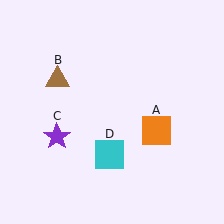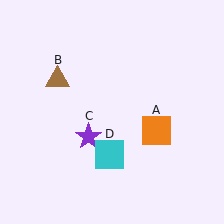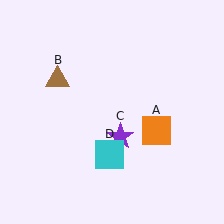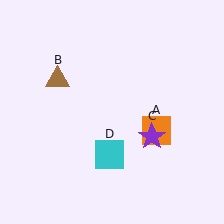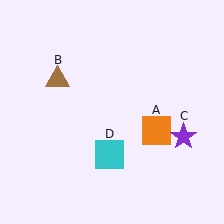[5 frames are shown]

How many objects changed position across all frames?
1 object changed position: purple star (object C).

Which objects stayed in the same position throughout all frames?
Orange square (object A) and brown triangle (object B) and cyan square (object D) remained stationary.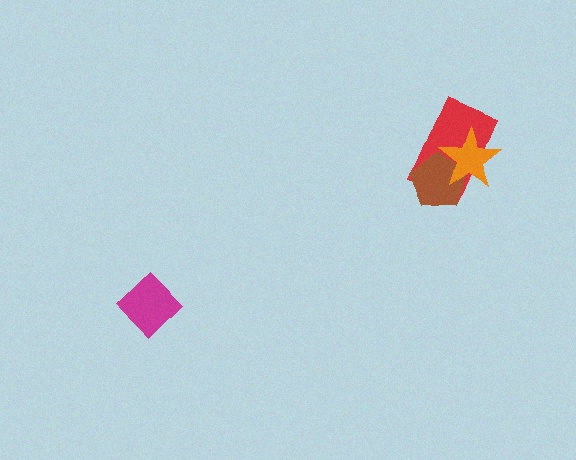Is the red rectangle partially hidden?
Yes, it is partially covered by another shape.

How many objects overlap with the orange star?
2 objects overlap with the orange star.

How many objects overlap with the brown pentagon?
2 objects overlap with the brown pentagon.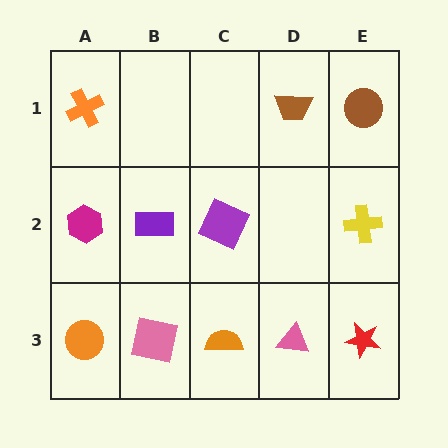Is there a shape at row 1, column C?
No, that cell is empty.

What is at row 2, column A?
A magenta hexagon.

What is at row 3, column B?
A pink square.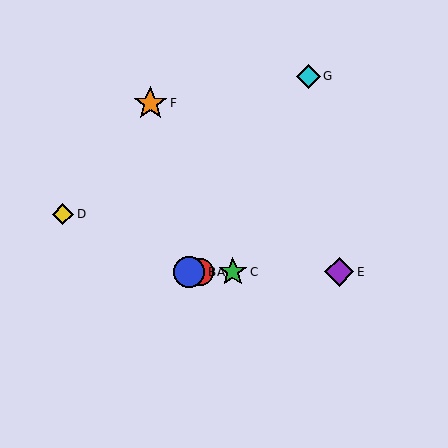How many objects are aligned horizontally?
4 objects (A, B, C, E) are aligned horizontally.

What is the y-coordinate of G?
Object G is at y≈76.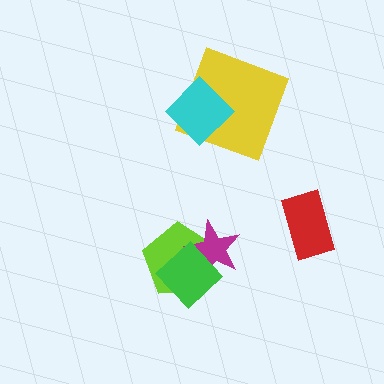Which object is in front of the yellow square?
The cyan diamond is in front of the yellow square.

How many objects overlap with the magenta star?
2 objects overlap with the magenta star.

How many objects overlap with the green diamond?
2 objects overlap with the green diamond.